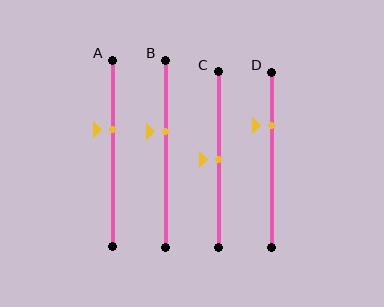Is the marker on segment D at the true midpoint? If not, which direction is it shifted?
No, the marker on segment D is shifted upward by about 20% of the segment length.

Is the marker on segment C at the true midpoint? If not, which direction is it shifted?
Yes, the marker on segment C is at the true midpoint.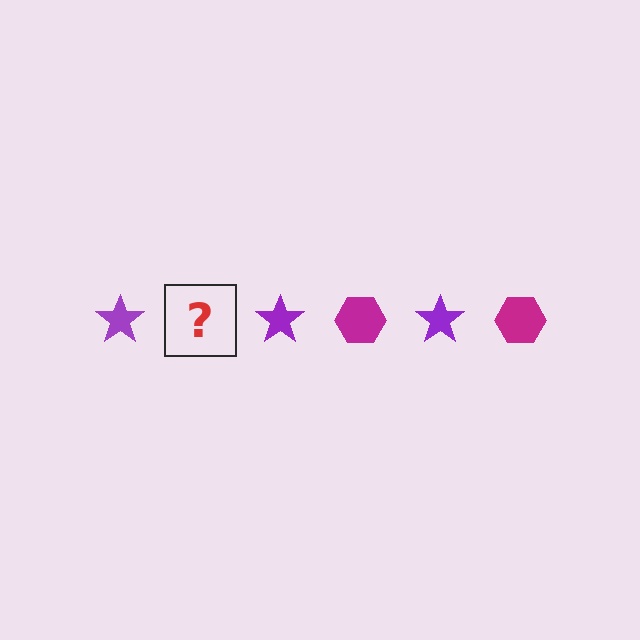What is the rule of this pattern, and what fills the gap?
The rule is that the pattern alternates between purple star and magenta hexagon. The gap should be filled with a magenta hexagon.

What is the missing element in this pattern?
The missing element is a magenta hexagon.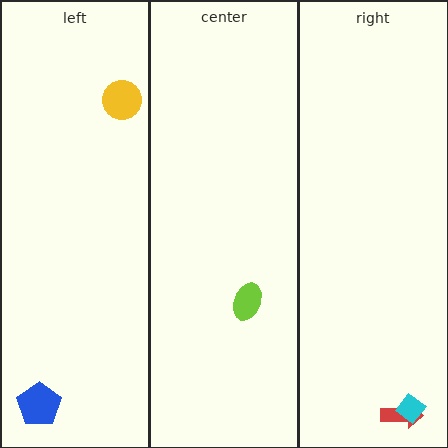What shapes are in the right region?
The red arrow, the cyan diamond.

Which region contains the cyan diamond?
The right region.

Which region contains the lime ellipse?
The center region.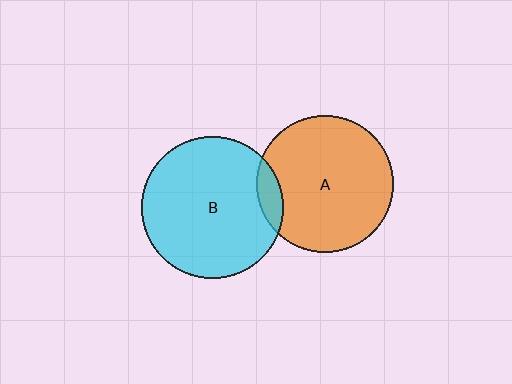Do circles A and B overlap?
Yes.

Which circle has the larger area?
Circle B (cyan).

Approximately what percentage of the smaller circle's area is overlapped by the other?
Approximately 10%.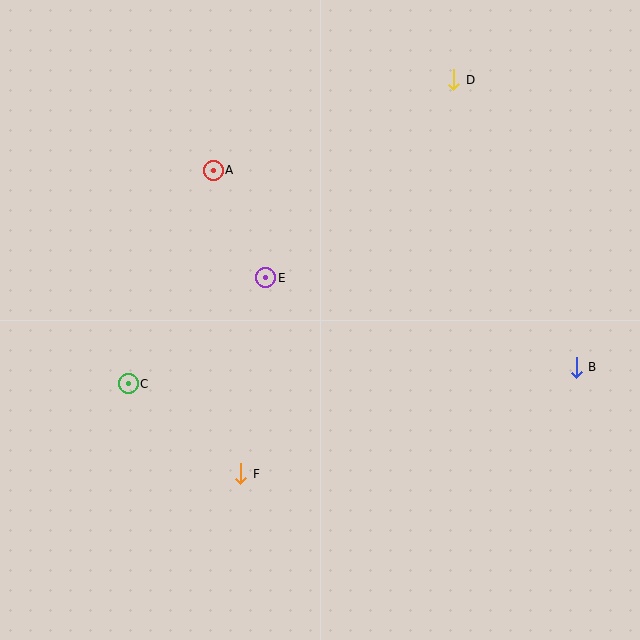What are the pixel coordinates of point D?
Point D is at (454, 80).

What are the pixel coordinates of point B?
Point B is at (576, 367).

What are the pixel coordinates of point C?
Point C is at (128, 384).